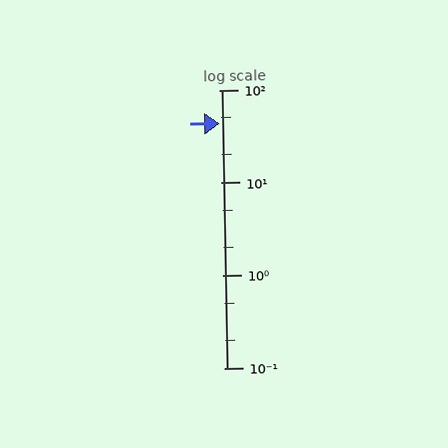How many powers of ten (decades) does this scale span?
The scale spans 3 decades, from 0.1 to 100.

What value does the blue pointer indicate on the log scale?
The pointer indicates approximately 43.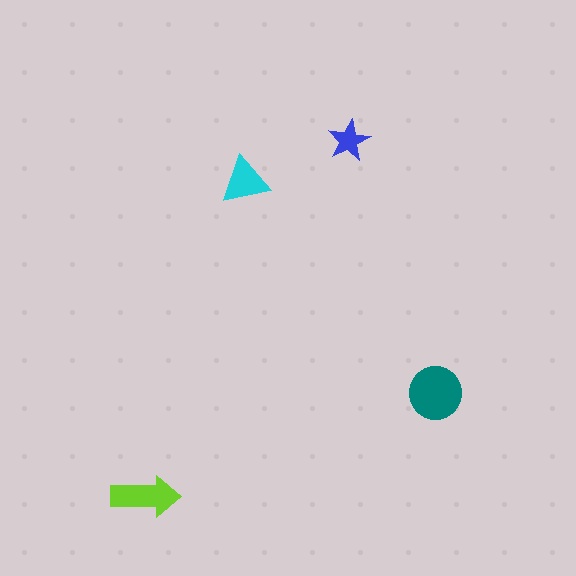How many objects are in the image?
There are 4 objects in the image.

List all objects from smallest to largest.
The blue star, the cyan triangle, the lime arrow, the teal circle.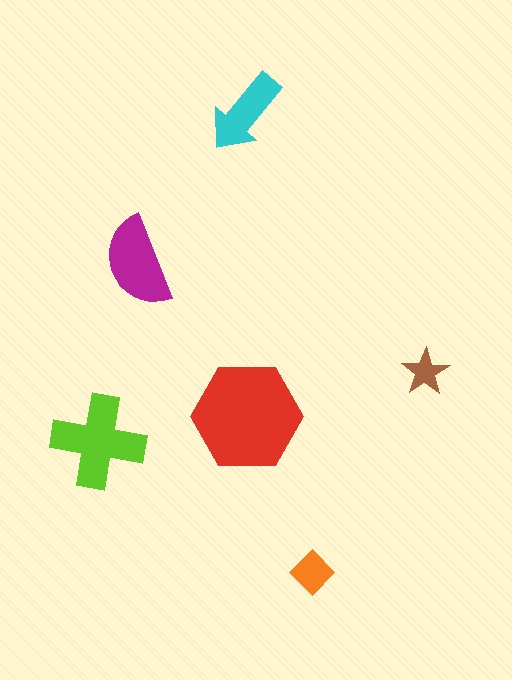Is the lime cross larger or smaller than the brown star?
Larger.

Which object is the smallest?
The brown star.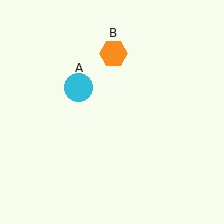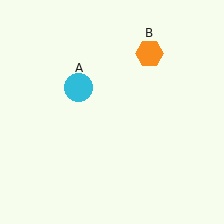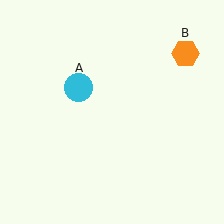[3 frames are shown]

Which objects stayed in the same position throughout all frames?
Cyan circle (object A) remained stationary.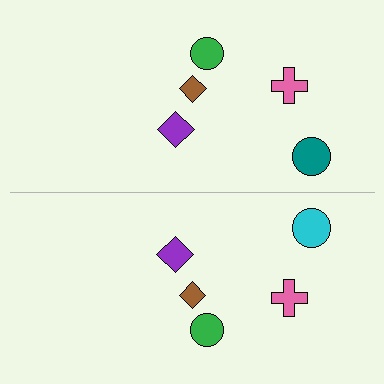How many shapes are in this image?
There are 10 shapes in this image.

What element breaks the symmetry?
The cyan circle on the bottom side breaks the symmetry — its mirror counterpart is teal.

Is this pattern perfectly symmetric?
No, the pattern is not perfectly symmetric. The cyan circle on the bottom side breaks the symmetry — its mirror counterpart is teal.